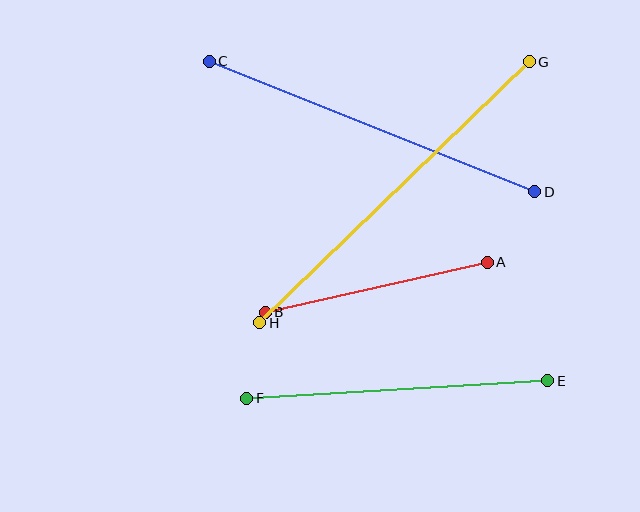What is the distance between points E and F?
The distance is approximately 301 pixels.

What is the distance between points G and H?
The distance is approximately 375 pixels.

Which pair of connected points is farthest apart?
Points G and H are farthest apart.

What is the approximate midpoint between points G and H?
The midpoint is at approximately (394, 192) pixels.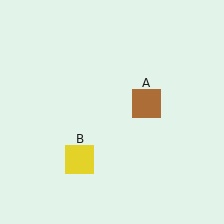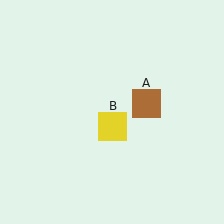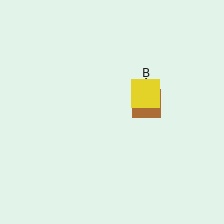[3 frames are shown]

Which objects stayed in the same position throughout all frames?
Brown square (object A) remained stationary.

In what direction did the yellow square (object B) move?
The yellow square (object B) moved up and to the right.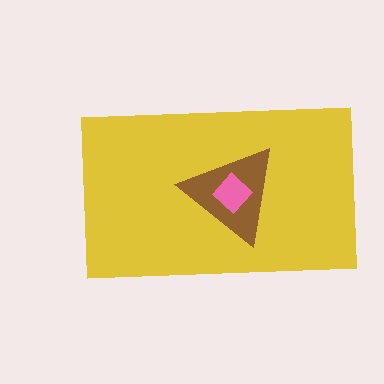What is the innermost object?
The pink diamond.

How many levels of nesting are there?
3.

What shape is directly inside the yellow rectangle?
The brown triangle.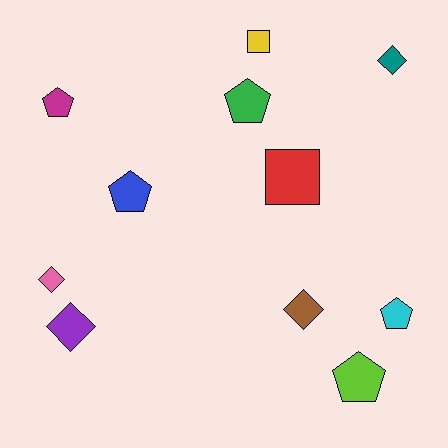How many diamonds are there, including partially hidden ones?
There are 4 diamonds.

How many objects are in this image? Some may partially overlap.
There are 11 objects.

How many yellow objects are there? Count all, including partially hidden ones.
There is 1 yellow object.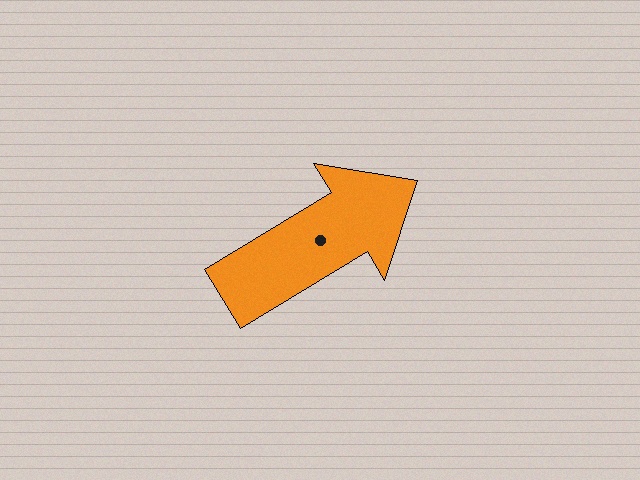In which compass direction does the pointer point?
Northeast.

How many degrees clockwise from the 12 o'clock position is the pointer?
Approximately 59 degrees.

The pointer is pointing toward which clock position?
Roughly 2 o'clock.